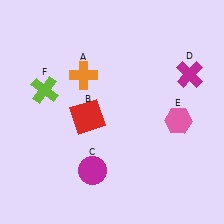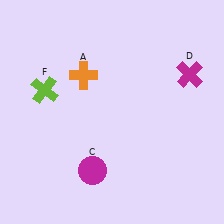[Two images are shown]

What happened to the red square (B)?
The red square (B) was removed in Image 2. It was in the bottom-left area of Image 1.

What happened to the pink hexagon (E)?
The pink hexagon (E) was removed in Image 2. It was in the bottom-right area of Image 1.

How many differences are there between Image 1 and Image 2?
There are 2 differences between the two images.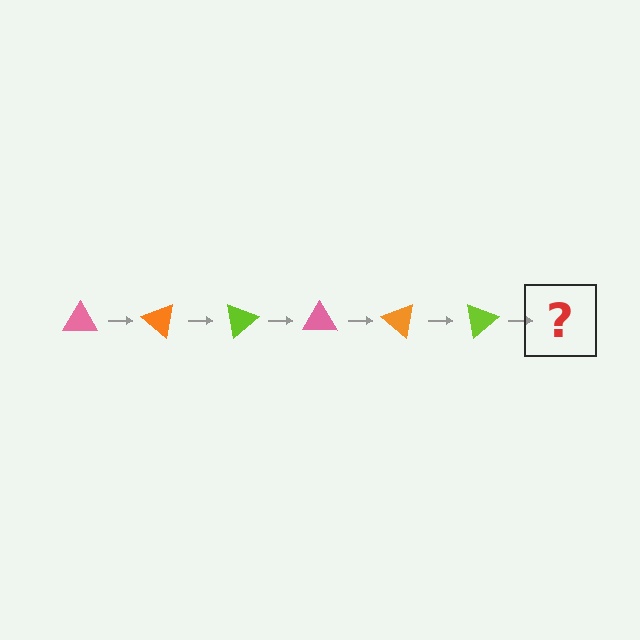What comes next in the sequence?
The next element should be a pink triangle, rotated 240 degrees from the start.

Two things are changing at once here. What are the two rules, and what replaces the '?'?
The two rules are that it rotates 40 degrees each step and the color cycles through pink, orange, and lime. The '?' should be a pink triangle, rotated 240 degrees from the start.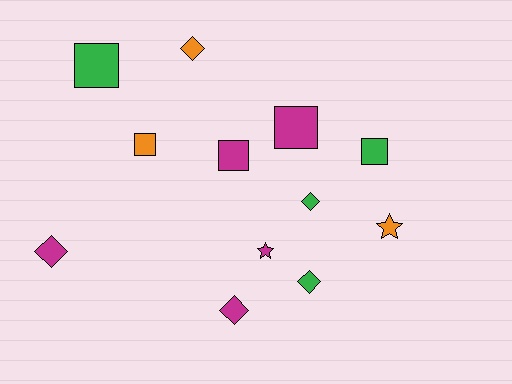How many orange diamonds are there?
There is 1 orange diamond.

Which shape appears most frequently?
Square, with 5 objects.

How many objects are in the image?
There are 12 objects.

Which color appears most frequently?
Magenta, with 5 objects.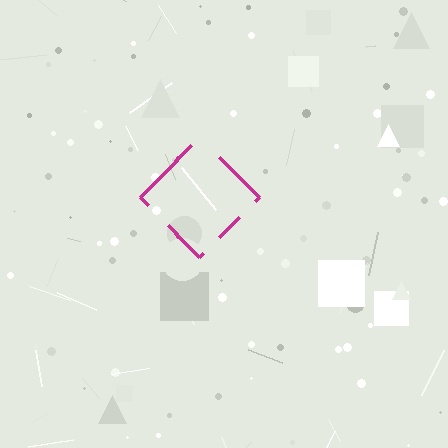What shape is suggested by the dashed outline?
The dashed outline suggests a diamond.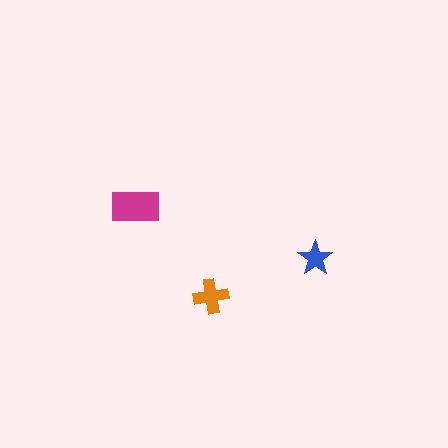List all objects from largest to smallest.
The magenta rectangle, the orange cross, the blue star.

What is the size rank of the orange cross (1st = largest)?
2nd.